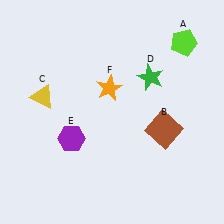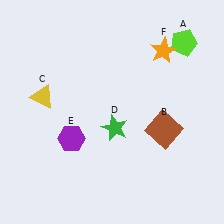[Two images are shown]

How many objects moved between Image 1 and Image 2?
2 objects moved between the two images.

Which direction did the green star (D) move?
The green star (D) moved down.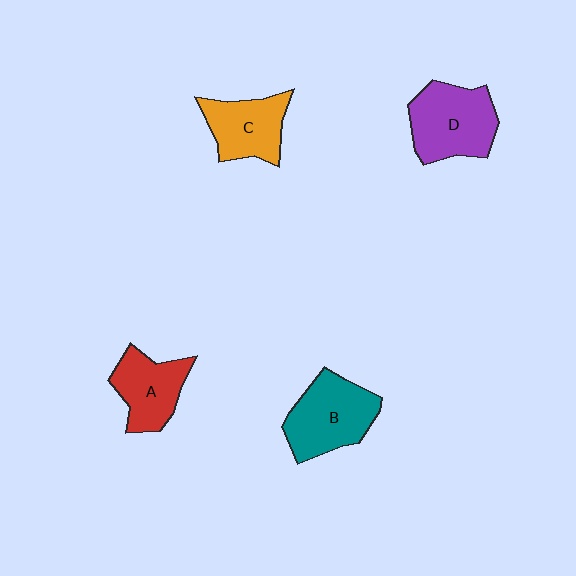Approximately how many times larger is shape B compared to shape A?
Approximately 1.3 times.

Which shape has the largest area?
Shape D (purple).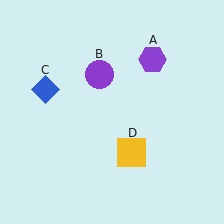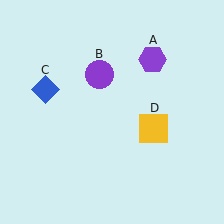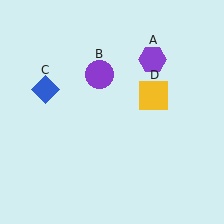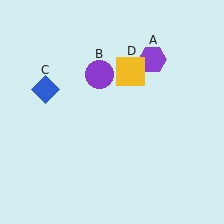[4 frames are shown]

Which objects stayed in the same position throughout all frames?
Purple hexagon (object A) and purple circle (object B) and blue diamond (object C) remained stationary.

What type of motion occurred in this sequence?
The yellow square (object D) rotated counterclockwise around the center of the scene.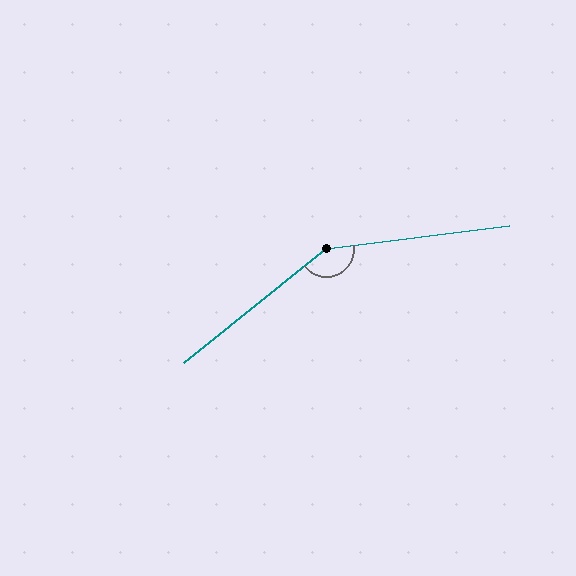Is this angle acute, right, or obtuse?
It is obtuse.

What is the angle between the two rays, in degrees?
Approximately 148 degrees.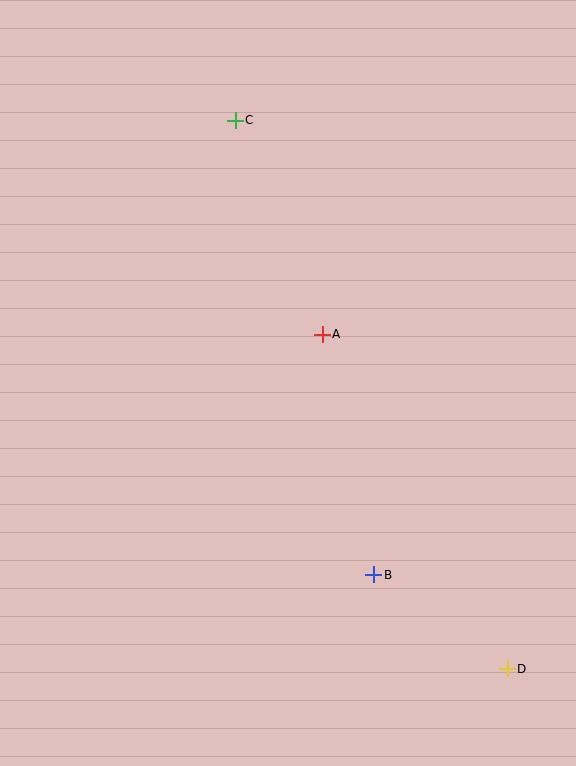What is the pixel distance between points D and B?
The distance between D and B is 163 pixels.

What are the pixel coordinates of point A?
Point A is at (322, 334).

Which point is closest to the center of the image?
Point A at (322, 334) is closest to the center.